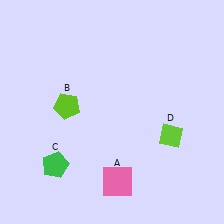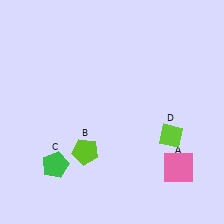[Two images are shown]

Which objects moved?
The objects that moved are: the pink square (A), the lime pentagon (B).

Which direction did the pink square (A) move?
The pink square (A) moved right.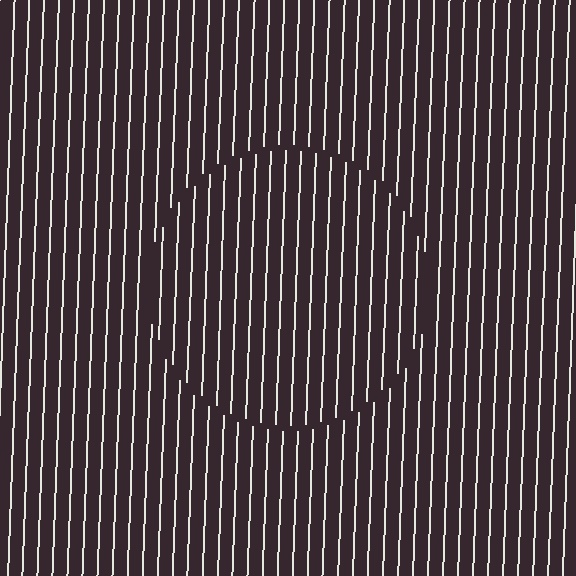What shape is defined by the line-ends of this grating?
An illusory circle. The interior of the shape contains the same grating, shifted by half a period — the contour is defined by the phase discontinuity where line-ends from the inner and outer gratings abut.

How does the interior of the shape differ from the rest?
The interior of the shape contains the same grating, shifted by half a period — the contour is defined by the phase discontinuity where line-ends from the inner and outer gratings abut.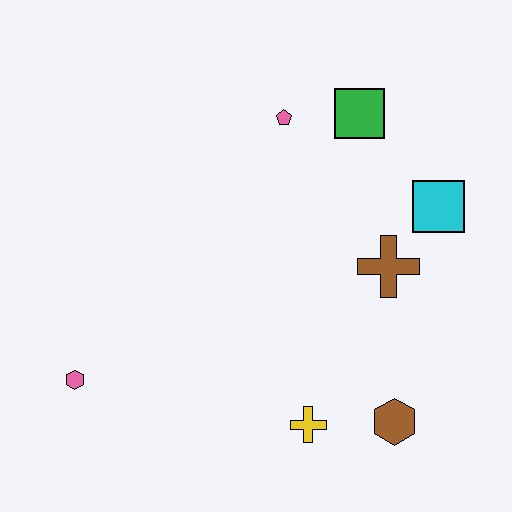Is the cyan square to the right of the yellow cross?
Yes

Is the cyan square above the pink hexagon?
Yes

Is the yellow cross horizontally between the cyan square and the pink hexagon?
Yes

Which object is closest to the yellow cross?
The brown hexagon is closest to the yellow cross.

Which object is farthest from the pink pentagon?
The pink hexagon is farthest from the pink pentagon.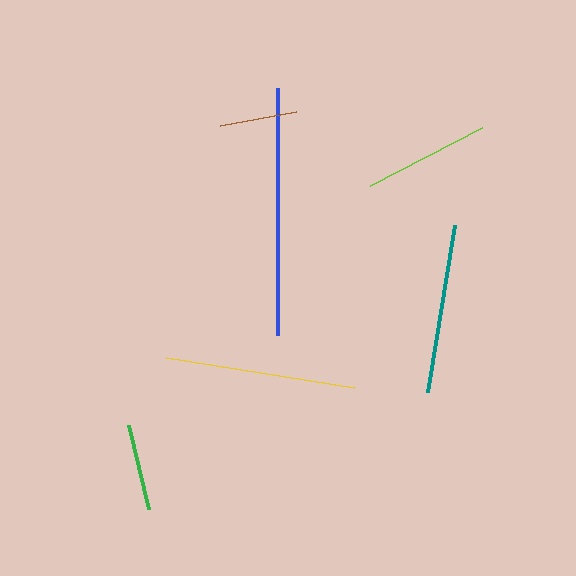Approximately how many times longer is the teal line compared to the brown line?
The teal line is approximately 2.2 times the length of the brown line.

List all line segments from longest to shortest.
From longest to shortest: blue, yellow, teal, lime, green, brown.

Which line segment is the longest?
The blue line is the longest at approximately 248 pixels.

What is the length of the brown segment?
The brown segment is approximately 78 pixels long.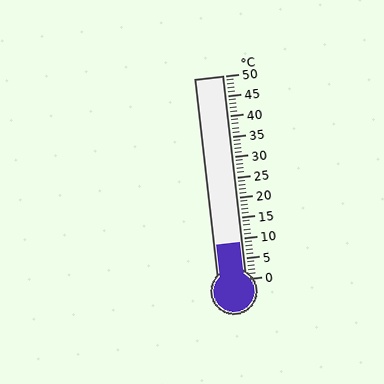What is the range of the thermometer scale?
The thermometer scale ranges from 0°C to 50°C.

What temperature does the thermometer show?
The thermometer shows approximately 9°C.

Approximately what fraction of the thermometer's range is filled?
The thermometer is filled to approximately 20% of its range.